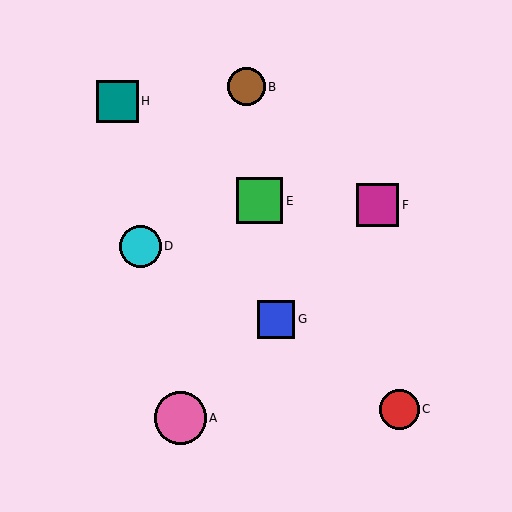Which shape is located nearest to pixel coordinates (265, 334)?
The blue square (labeled G) at (276, 319) is nearest to that location.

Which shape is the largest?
The pink circle (labeled A) is the largest.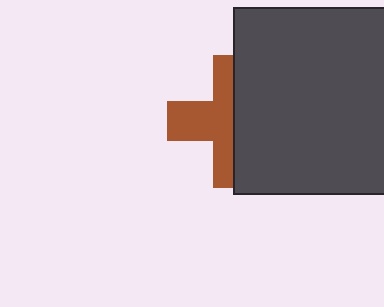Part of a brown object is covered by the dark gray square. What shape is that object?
It is a cross.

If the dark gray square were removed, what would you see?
You would see the complete brown cross.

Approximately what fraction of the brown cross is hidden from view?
Roughly 50% of the brown cross is hidden behind the dark gray square.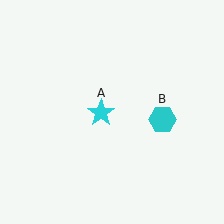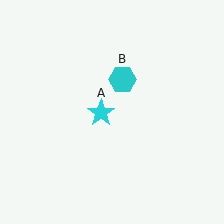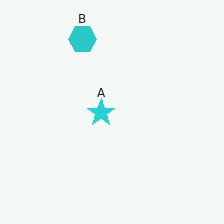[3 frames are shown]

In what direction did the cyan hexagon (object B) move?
The cyan hexagon (object B) moved up and to the left.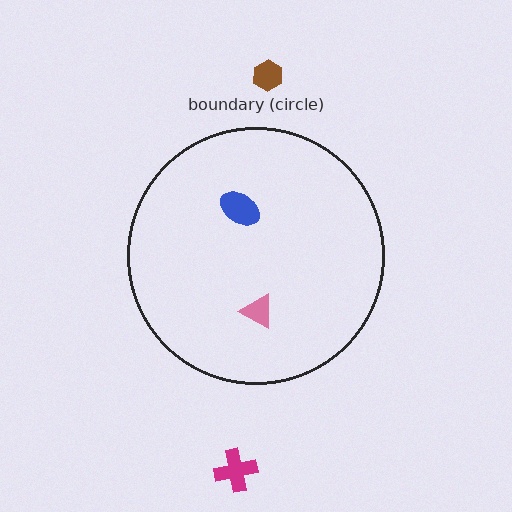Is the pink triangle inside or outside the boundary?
Inside.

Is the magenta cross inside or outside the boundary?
Outside.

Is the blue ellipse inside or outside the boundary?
Inside.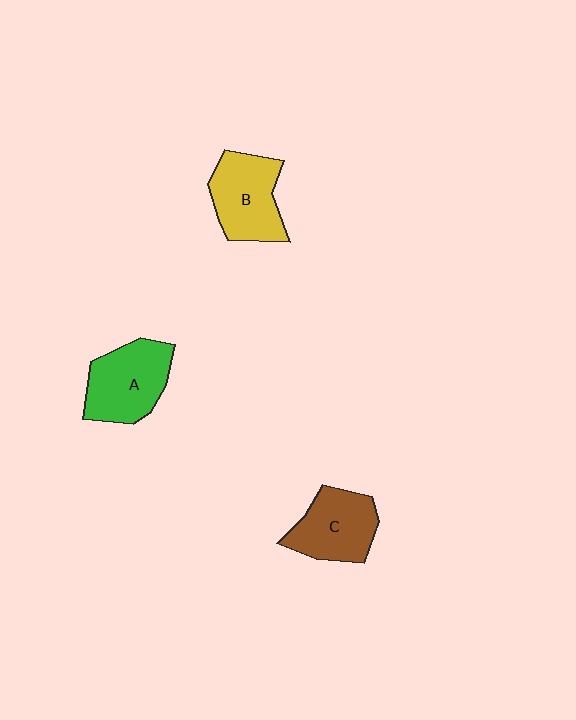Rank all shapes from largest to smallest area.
From largest to smallest: A (green), B (yellow), C (brown).